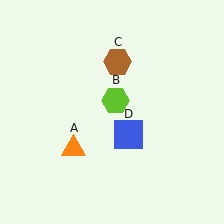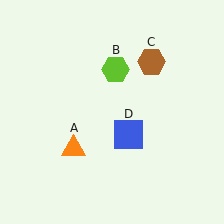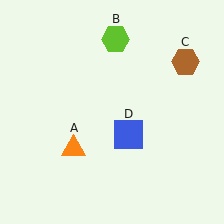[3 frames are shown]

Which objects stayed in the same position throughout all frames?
Orange triangle (object A) and blue square (object D) remained stationary.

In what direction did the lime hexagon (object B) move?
The lime hexagon (object B) moved up.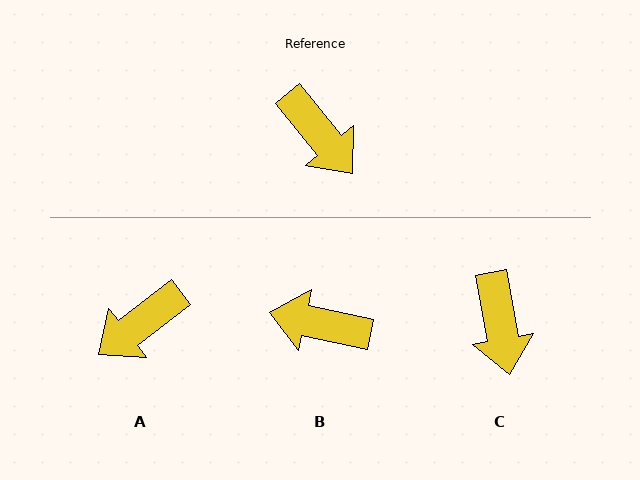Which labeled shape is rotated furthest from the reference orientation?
B, about 141 degrees away.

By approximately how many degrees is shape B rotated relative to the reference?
Approximately 141 degrees clockwise.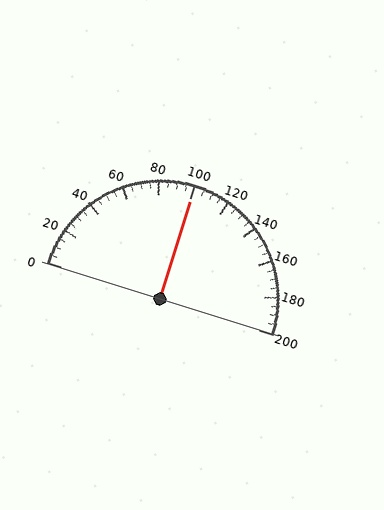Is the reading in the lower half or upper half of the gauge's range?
The reading is in the upper half of the range (0 to 200).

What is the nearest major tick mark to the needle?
The nearest major tick mark is 100.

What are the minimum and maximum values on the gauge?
The gauge ranges from 0 to 200.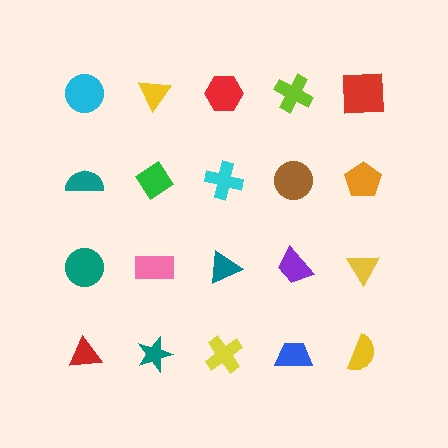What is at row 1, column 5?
A red square.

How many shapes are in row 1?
5 shapes.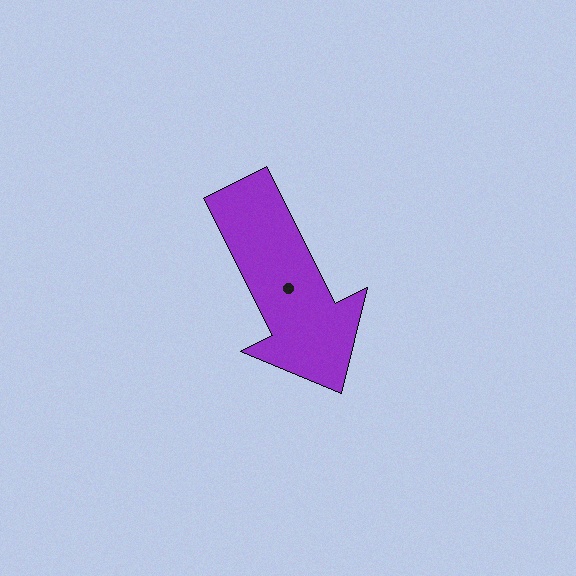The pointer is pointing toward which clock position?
Roughly 5 o'clock.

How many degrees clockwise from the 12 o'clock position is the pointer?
Approximately 153 degrees.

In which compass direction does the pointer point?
Southeast.